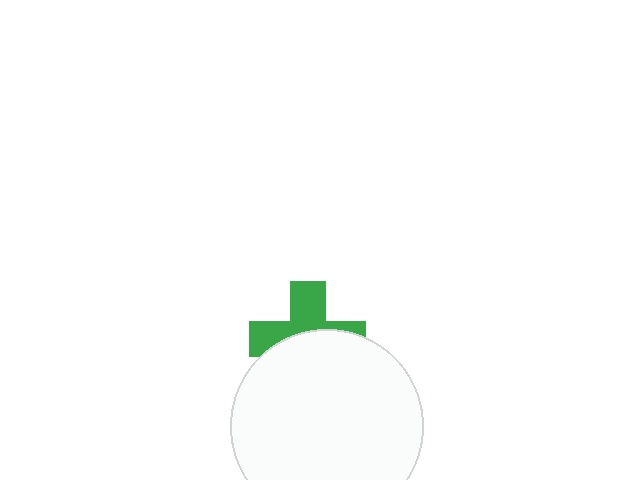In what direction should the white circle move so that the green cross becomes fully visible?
The white circle should move down. That is the shortest direction to clear the overlap and leave the green cross fully visible.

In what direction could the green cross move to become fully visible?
The green cross could move up. That would shift it out from behind the white circle entirely.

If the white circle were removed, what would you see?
You would see the complete green cross.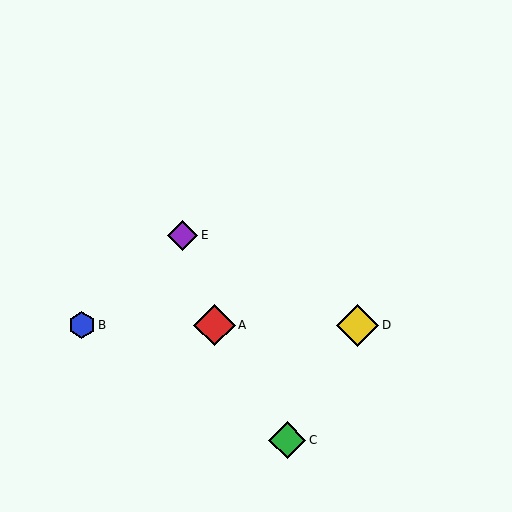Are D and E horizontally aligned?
No, D is at y≈325 and E is at y≈235.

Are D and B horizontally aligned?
Yes, both are at y≈325.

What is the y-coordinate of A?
Object A is at y≈325.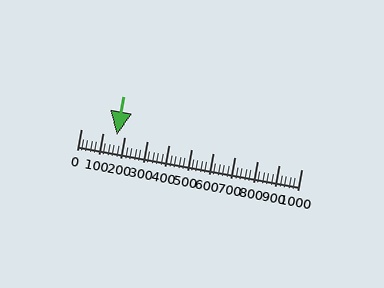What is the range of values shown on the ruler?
The ruler shows values from 0 to 1000.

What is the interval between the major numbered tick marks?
The major tick marks are spaced 100 units apart.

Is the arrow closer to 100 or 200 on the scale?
The arrow is closer to 200.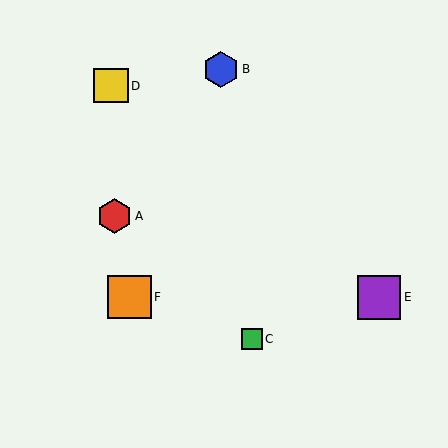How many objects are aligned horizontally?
2 objects (E, F) are aligned horizontally.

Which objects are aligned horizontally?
Objects E, F are aligned horizontally.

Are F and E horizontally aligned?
Yes, both are at y≈297.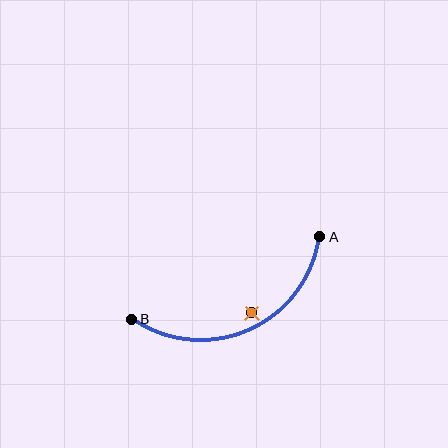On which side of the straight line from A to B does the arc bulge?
The arc bulges below the straight line connecting A and B.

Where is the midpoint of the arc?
The arc midpoint is the point on the curve farthest from the straight line joining A and B. It sits below that line.